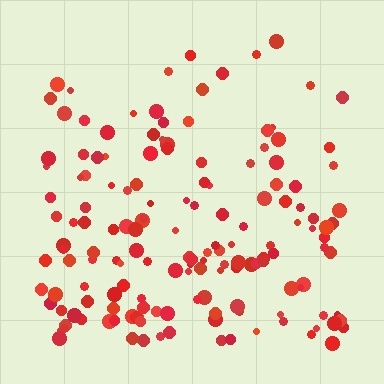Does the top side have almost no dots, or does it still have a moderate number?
Still a moderate number, just noticeably fewer than the bottom.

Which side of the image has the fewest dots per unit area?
The top.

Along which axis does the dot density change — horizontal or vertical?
Vertical.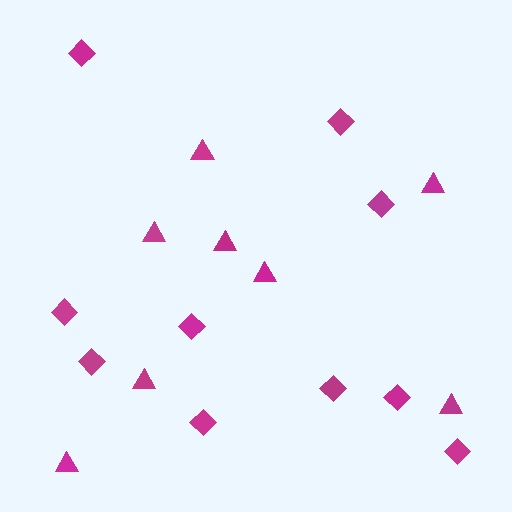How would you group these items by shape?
There are 2 groups: one group of triangles (8) and one group of diamonds (10).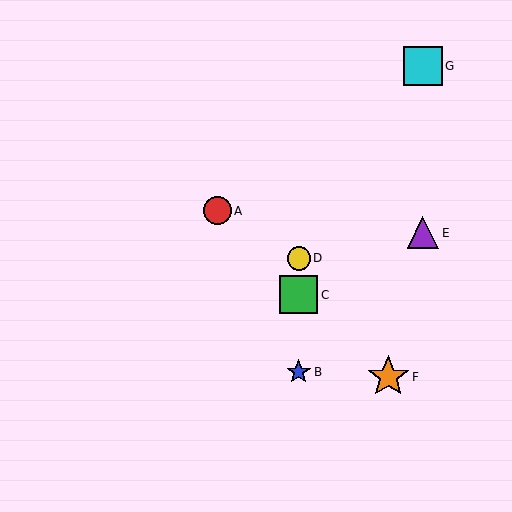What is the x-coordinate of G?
Object G is at x≈423.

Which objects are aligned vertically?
Objects B, C, D are aligned vertically.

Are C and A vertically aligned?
No, C is at x≈299 and A is at x≈218.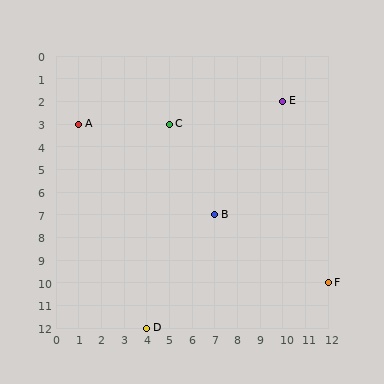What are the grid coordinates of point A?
Point A is at grid coordinates (1, 3).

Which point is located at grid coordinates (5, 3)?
Point C is at (5, 3).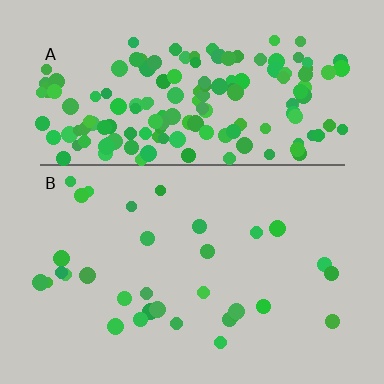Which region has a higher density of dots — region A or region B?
A (the top).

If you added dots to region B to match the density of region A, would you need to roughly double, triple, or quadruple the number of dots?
Approximately quadruple.